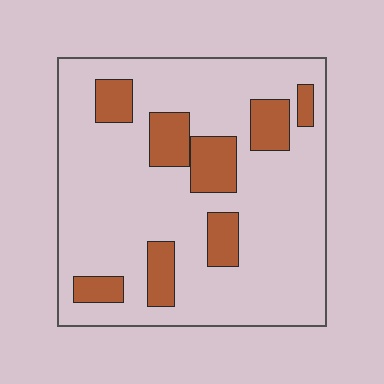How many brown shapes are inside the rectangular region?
8.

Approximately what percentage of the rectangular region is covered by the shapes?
Approximately 20%.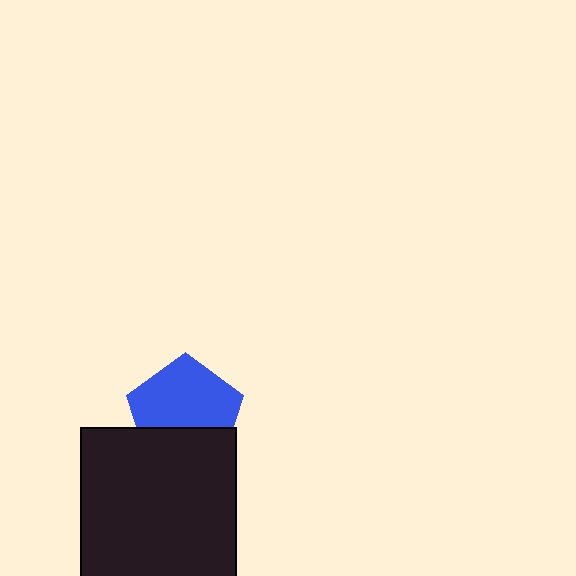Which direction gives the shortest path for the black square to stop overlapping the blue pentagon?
Moving down gives the shortest separation.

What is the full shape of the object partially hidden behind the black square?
The partially hidden object is a blue pentagon.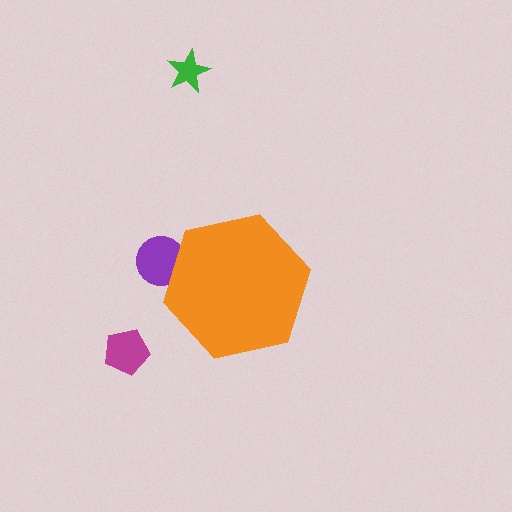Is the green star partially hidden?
No, the green star is fully visible.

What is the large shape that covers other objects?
An orange hexagon.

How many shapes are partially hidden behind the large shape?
1 shape is partially hidden.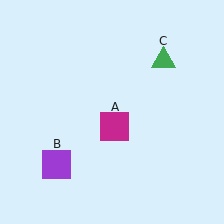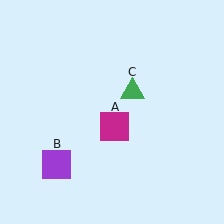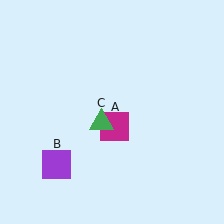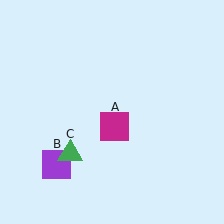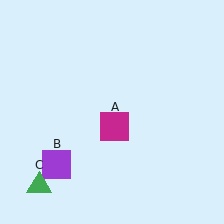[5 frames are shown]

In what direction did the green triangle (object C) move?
The green triangle (object C) moved down and to the left.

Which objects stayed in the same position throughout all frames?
Magenta square (object A) and purple square (object B) remained stationary.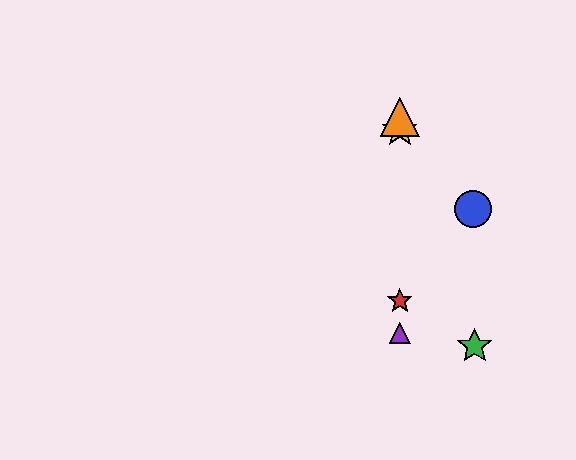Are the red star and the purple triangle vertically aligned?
Yes, both are at x≈400.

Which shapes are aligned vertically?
The red star, the yellow star, the purple triangle, the orange triangle are aligned vertically.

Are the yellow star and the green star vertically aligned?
No, the yellow star is at x≈400 and the green star is at x≈475.